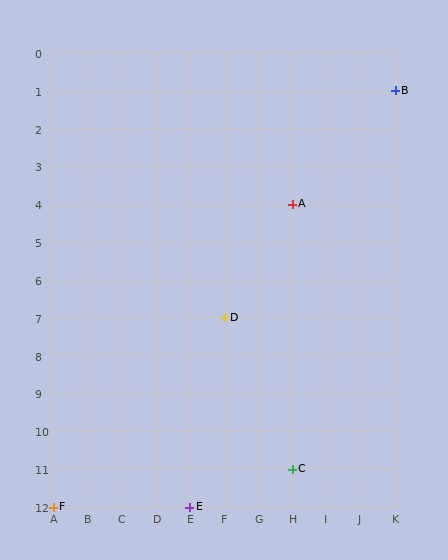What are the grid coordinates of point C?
Point C is at grid coordinates (H, 11).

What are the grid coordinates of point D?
Point D is at grid coordinates (F, 7).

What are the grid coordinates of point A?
Point A is at grid coordinates (H, 4).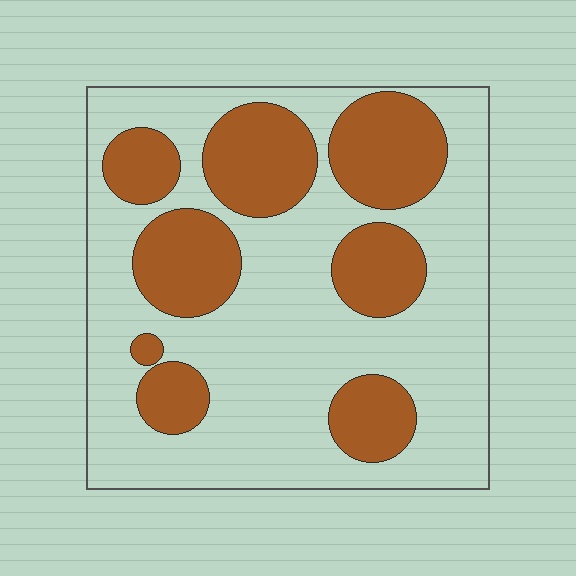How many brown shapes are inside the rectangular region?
8.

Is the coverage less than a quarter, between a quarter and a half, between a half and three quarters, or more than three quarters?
Between a quarter and a half.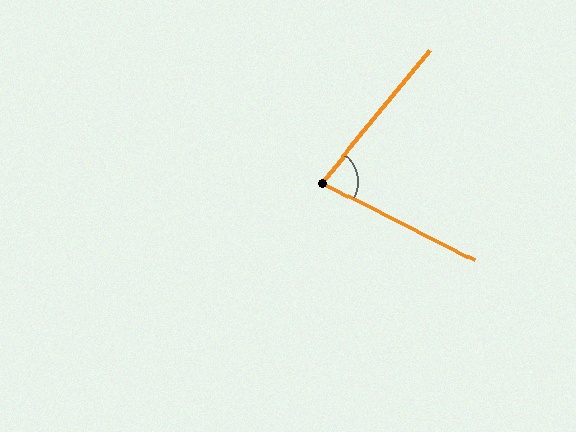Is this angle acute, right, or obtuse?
It is acute.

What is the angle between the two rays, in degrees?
Approximately 78 degrees.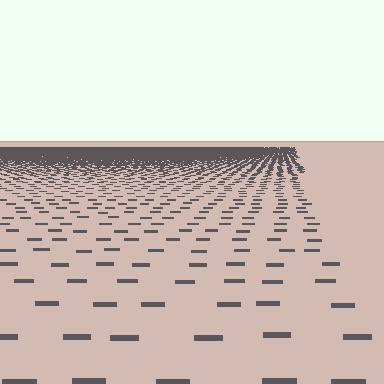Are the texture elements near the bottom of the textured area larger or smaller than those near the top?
Larger. Near the bottom, elements are closer to the viewer and appear at a bigger on-screen size.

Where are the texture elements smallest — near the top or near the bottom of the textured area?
Near the top.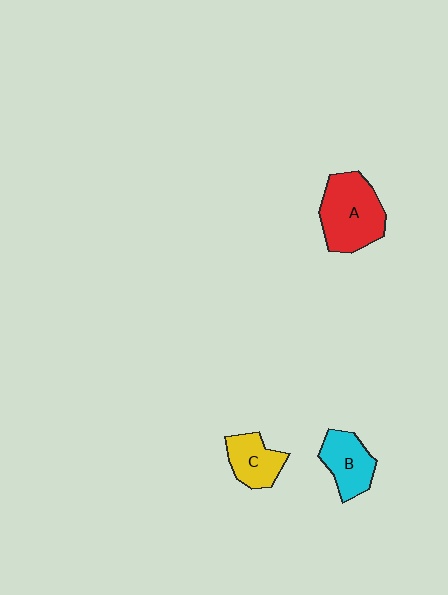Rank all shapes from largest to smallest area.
From largest to smallest: A (red), B (cyan), C (yellow).